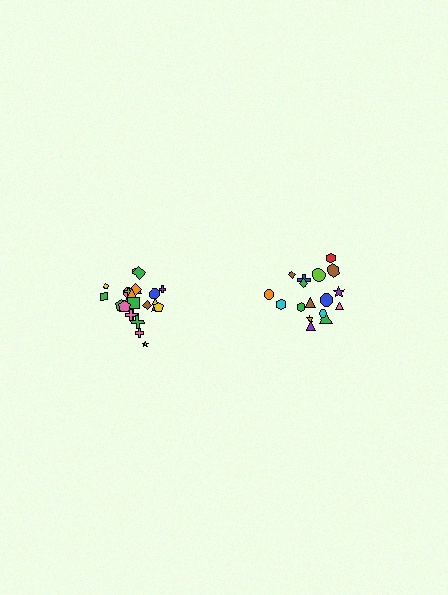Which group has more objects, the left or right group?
The left group.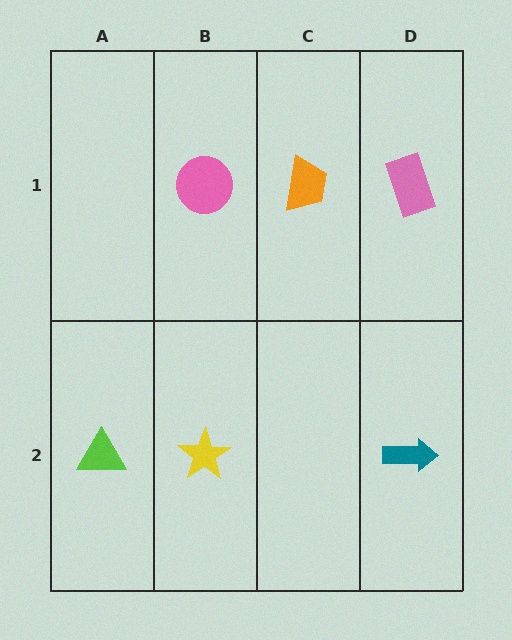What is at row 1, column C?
An orange trapezoid.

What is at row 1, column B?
A pink circle.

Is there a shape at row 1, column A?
No, that cell is empty.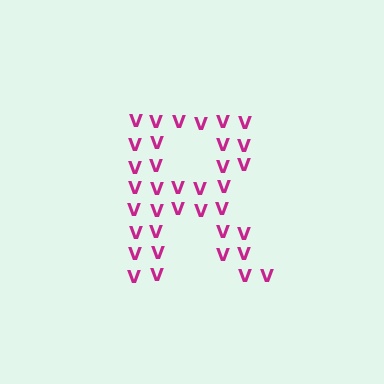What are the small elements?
The small elements are letter V's.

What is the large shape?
The large shape is the letter R.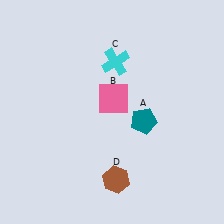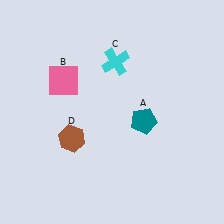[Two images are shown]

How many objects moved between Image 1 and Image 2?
2 objects moved between the two images.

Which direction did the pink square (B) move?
The pink square (B) moved left.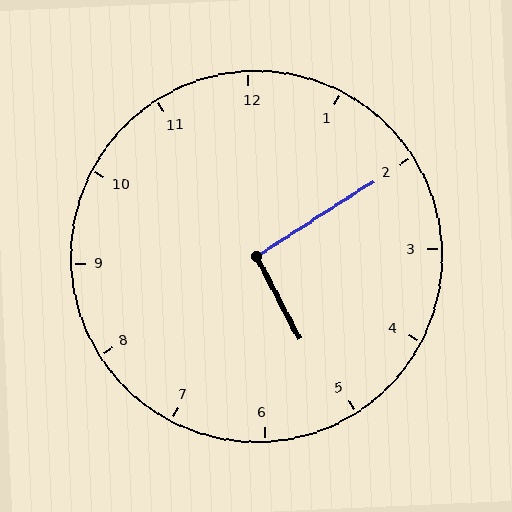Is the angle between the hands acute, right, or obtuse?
It is right.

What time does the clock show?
5:10.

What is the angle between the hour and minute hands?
Approximately 95 degrees.